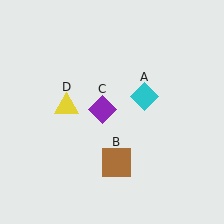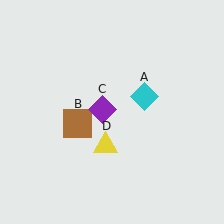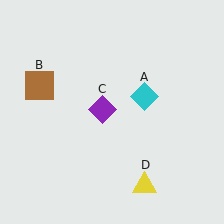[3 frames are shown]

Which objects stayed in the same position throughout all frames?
Cyan diamond (object A) and purple diamond (object C) remained stationary.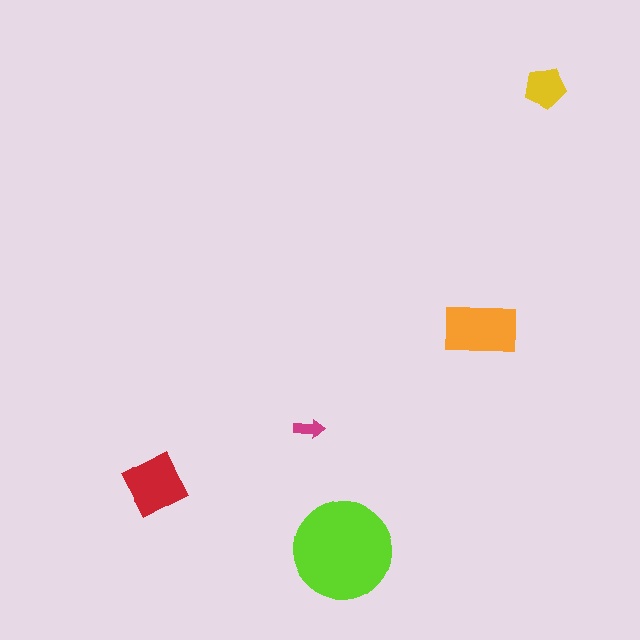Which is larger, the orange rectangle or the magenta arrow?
The orange rectangle.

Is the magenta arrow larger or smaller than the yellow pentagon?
Smaller.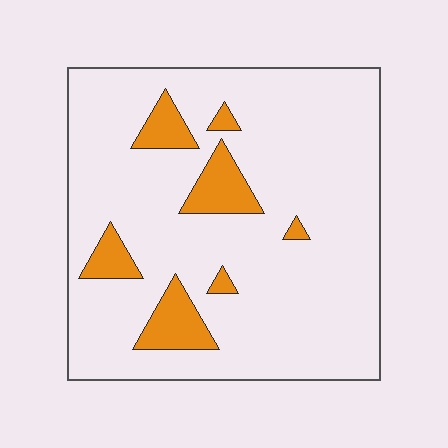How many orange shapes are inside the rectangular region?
7.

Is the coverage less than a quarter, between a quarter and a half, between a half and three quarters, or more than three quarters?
Less than a quarter.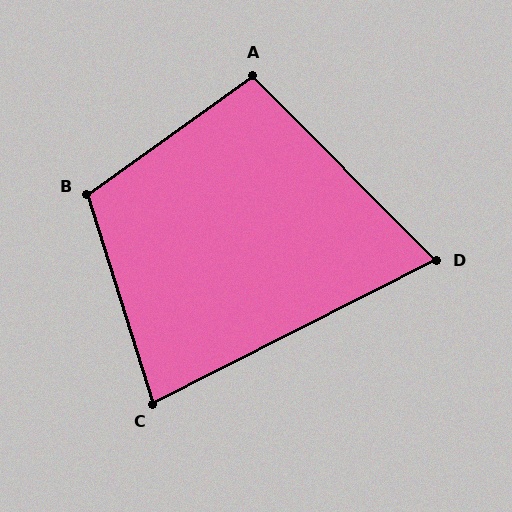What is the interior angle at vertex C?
Approximately 81 degrees (acute).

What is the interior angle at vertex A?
Approximately 99 degrees (obtuse).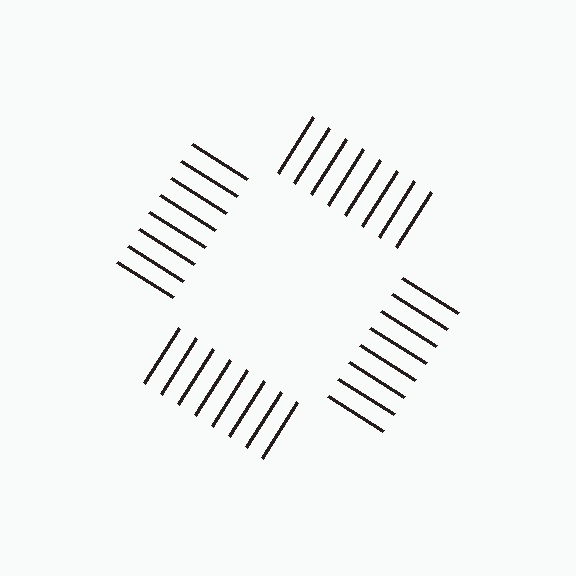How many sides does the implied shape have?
4 sides — the line-ends trace a square.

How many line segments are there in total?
32 — 8 along each of the 4 edges.